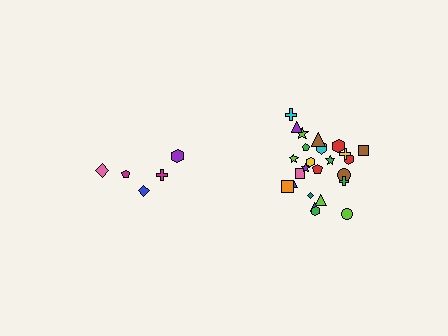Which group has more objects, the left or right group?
The right group.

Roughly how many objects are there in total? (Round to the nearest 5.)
Roughly 30 objects in total.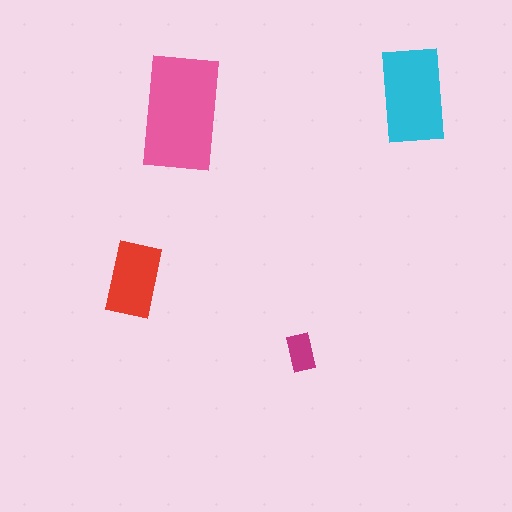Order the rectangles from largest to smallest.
the pink one, the cyan one, the red one, the magenta one.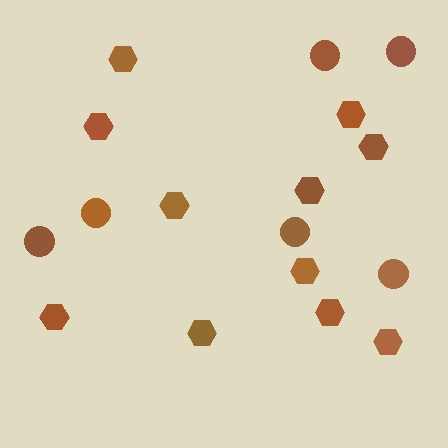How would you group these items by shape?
There are 2 groups: one group of hexagons (11) and one group of circles (6).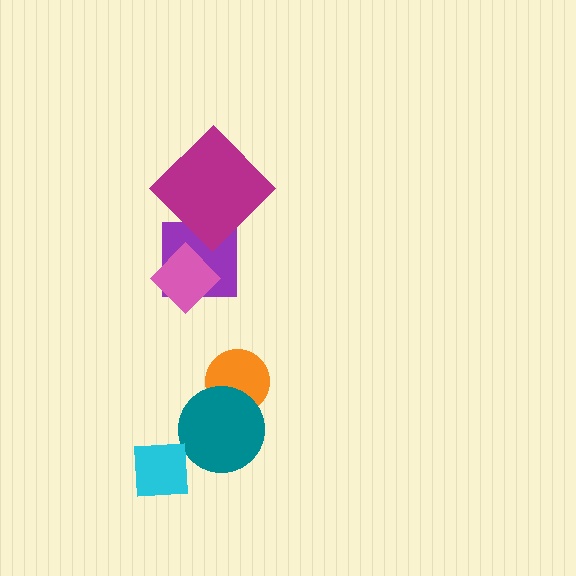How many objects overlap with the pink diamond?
1 object overlaps with the pink diamond.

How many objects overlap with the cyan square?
0 objects overlap with the cyan square.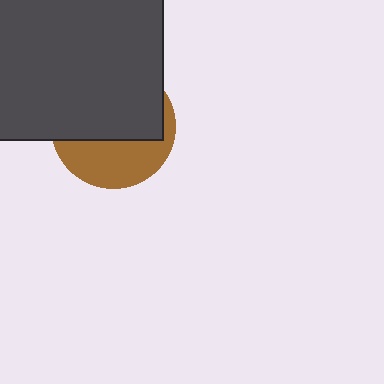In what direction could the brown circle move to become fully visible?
The brown circle could move down. That would shift it out from behind the dark gray square entirely.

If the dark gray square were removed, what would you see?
You would see the complete brown circle.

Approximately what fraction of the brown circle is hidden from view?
Roughly 61% of the brown circle is hidden behind the dark gray square.